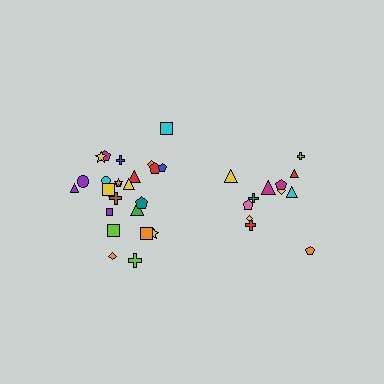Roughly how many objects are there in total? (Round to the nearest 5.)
Roughly 35 objects in total.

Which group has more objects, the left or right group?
The left group.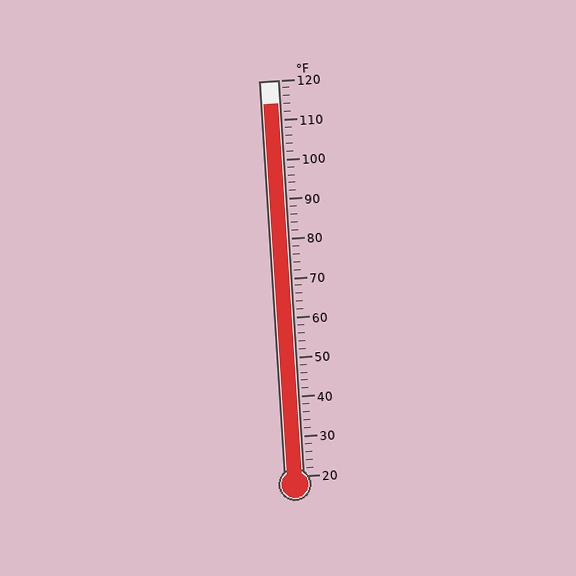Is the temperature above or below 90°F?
The temperature is above 90°F.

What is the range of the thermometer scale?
The thermometer scale ranges from 20°F to 120°F.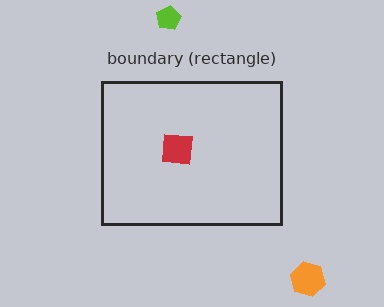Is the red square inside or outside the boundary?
Inside.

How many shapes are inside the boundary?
1 inside, 2 outside.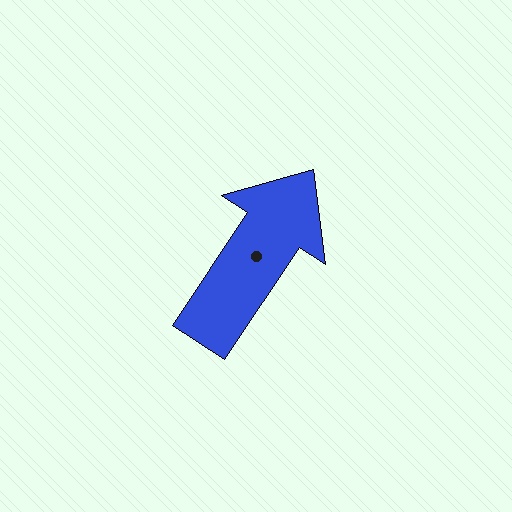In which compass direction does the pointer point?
Northeast.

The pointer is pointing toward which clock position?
Roughly 1 o'clock.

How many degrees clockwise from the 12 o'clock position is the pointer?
Approximately 34 degrees.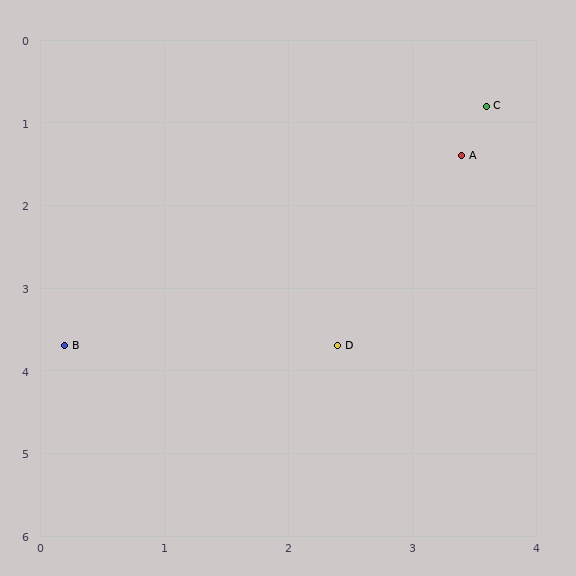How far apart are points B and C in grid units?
Points B and C are about 4.5 grid units apart.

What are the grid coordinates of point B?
Point B is at approximately (0.2, 3.7).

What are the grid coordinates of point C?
Point C is at approximately (3.6, 0.8).